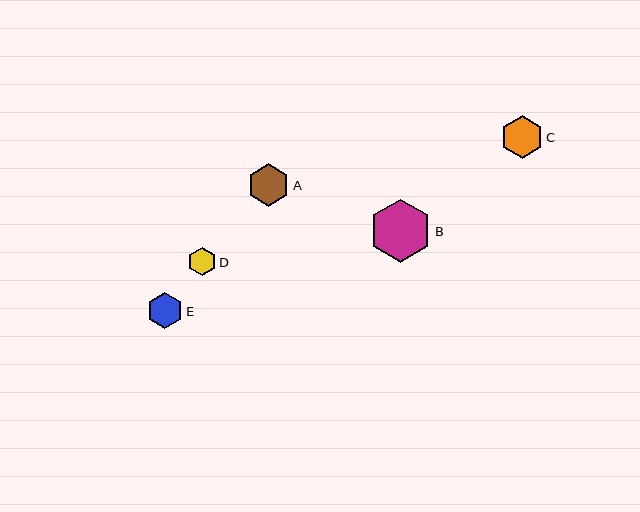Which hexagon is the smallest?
Hexagon D is the smallest with a size of approximately 28 pixels.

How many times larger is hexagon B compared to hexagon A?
Hexagon B is approximately 1.5 times the size of hexagon A.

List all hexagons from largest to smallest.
From largest to smallest: B, C, A, E, D.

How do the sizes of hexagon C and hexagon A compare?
Hexagon C and hexagon A are approximately the same size.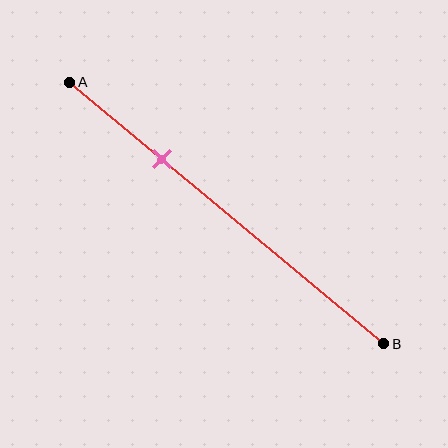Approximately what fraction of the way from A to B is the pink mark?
The pink mark is approximately 30% of the way from A to B.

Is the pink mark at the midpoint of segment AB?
No, the mark is at about 30% from A, not at the 50% midpoint.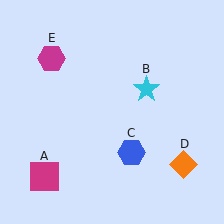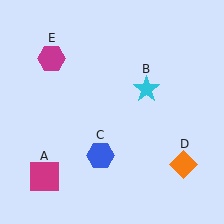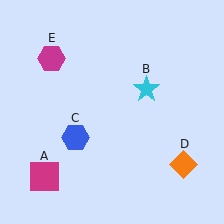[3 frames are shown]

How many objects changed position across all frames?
1 object changed position: blue hexagon (object C).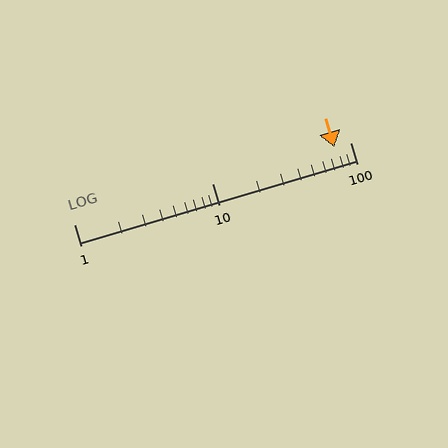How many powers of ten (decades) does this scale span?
The scale spans 2 decades, from 1 to 100.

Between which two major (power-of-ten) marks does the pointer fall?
The pointer is between 10 and 100.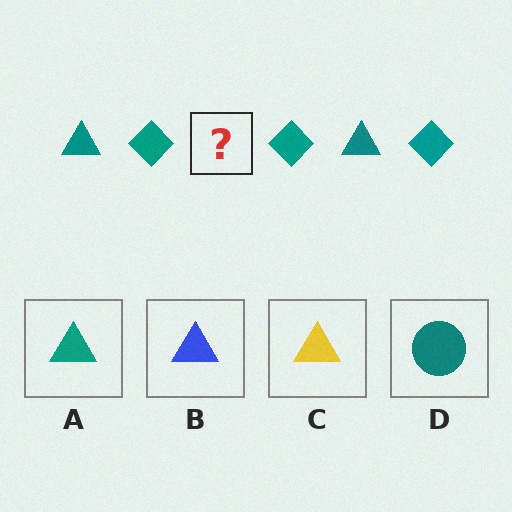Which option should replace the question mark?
Option A.